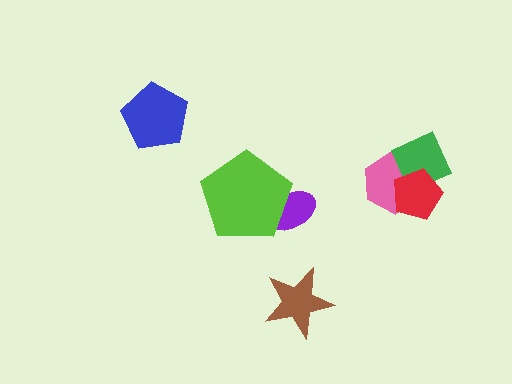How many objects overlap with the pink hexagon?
2 objects overlap with the pink hexagon.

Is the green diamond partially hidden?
Yes, it is partially covered by another shape.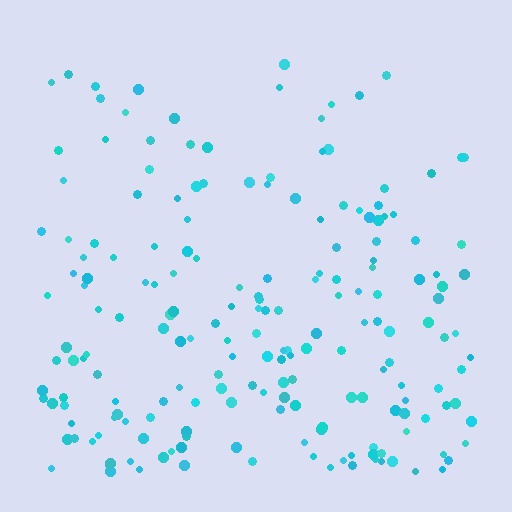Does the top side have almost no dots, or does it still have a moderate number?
Still a moderate number, just noticeably fewer than the bottom.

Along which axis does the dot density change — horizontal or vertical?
Vertical.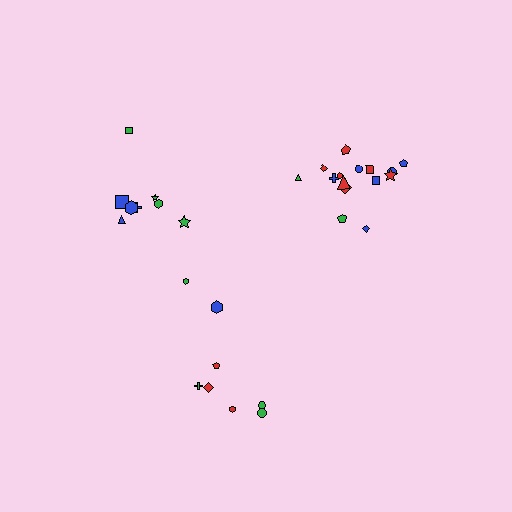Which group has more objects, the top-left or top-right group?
The top-right group.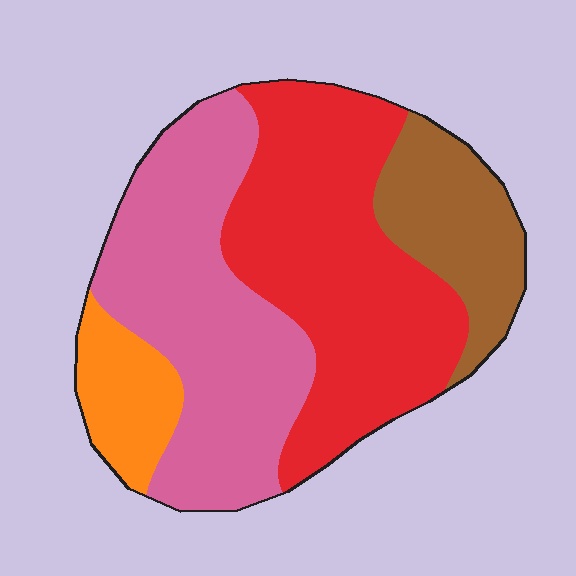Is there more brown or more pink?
Pink.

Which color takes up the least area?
Orange, at roughly 10%.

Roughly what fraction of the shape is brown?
Brown takes up about one sixth (1/6) of the shape.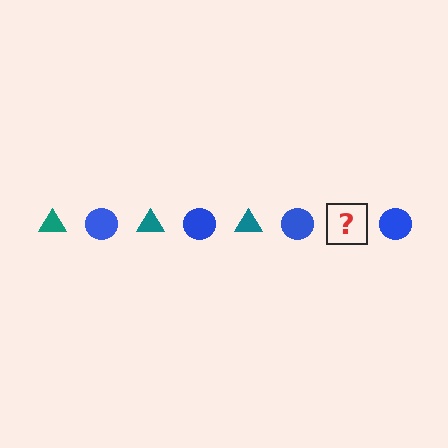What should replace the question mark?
The question mark should be replaced with a teal triangle.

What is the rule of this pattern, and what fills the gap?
The rule is that the pattern alternates between teal triangle and blue circle. The gap should be filled with a teal triangle.